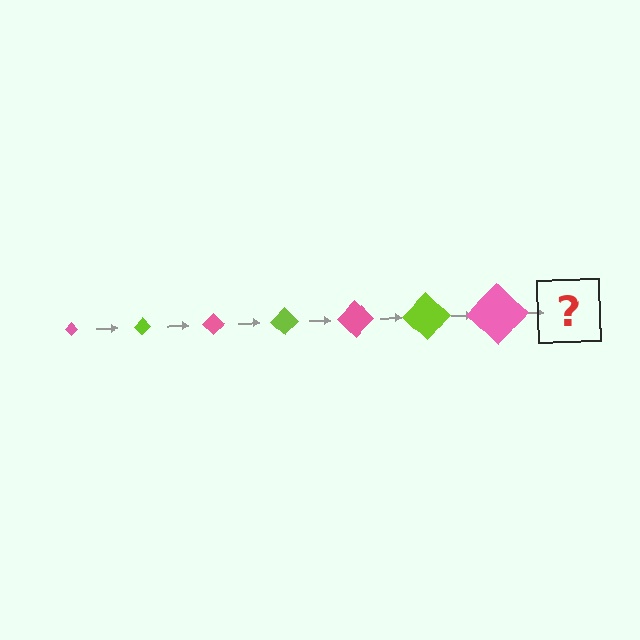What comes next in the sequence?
The next element should be a lime diamond, larger than the previous one.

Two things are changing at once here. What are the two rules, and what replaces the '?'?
The two rules are that the diamond grows larger each step and the color cycles through pink and lime. The '?' should be a lime diamond, larger than the previous one.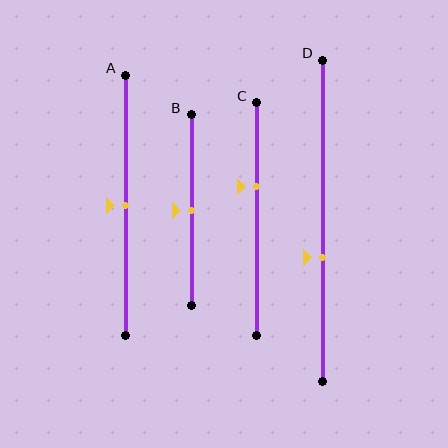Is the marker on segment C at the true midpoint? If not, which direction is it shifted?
No, the marker on segment C is shifted upward by about 14% of the segment length.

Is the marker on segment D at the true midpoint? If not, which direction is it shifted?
No, the marker on segment D is shifted downward by about 11% of the segment length.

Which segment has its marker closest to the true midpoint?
Segment A has its marker closest to the true midpoint.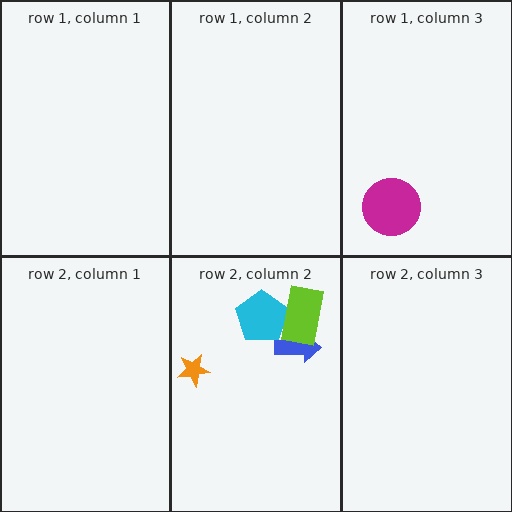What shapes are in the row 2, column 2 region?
The cyan pentagon, the blue arrow, the orange star, the lime rectangle.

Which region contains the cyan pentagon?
The row 2, column 2 region.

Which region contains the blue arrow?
The row 2, column 2 region.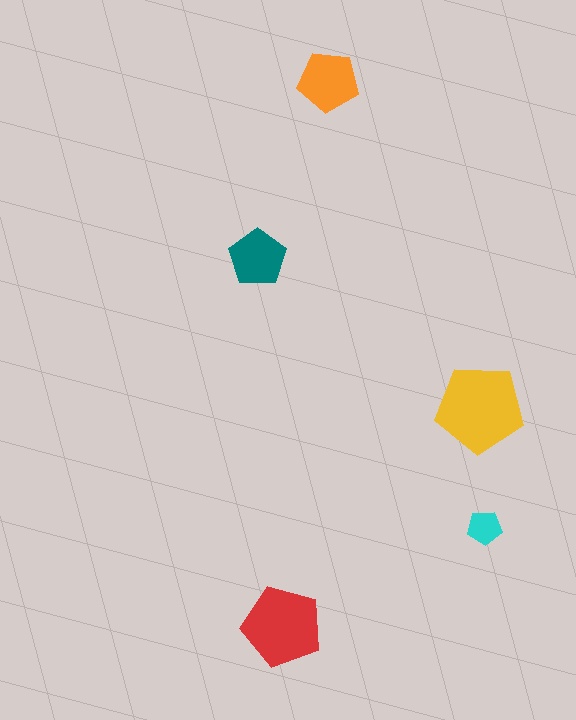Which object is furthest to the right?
The cyan pentagon is rightmost.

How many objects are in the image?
There are 5 objects in the image.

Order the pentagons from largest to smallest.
the yellow one, the red one, the orange one, the teal one, the cyan one.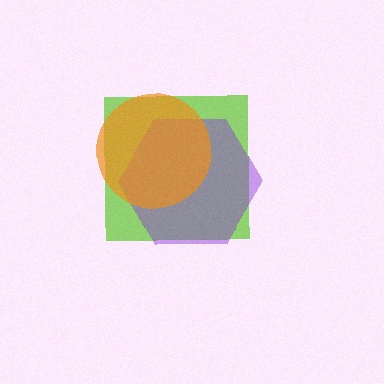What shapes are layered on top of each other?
The layered shapes are: a lime square, a purple hexagon, an orange circle.